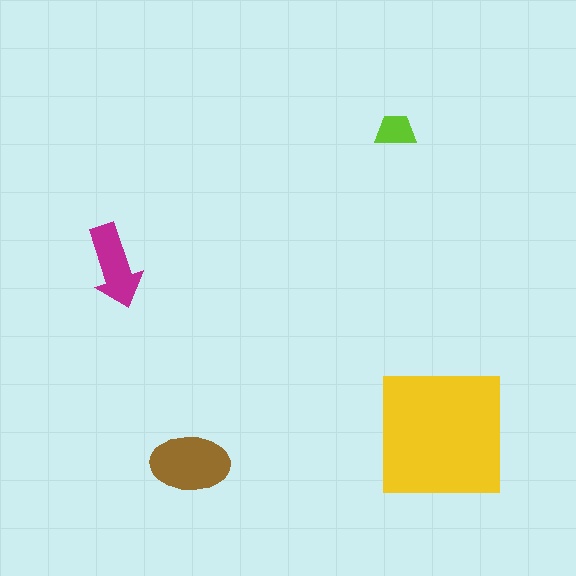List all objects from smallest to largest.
The lime trapezoid, the magenta arrow, the brown ellipse, the yellow square.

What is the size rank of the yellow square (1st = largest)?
1st.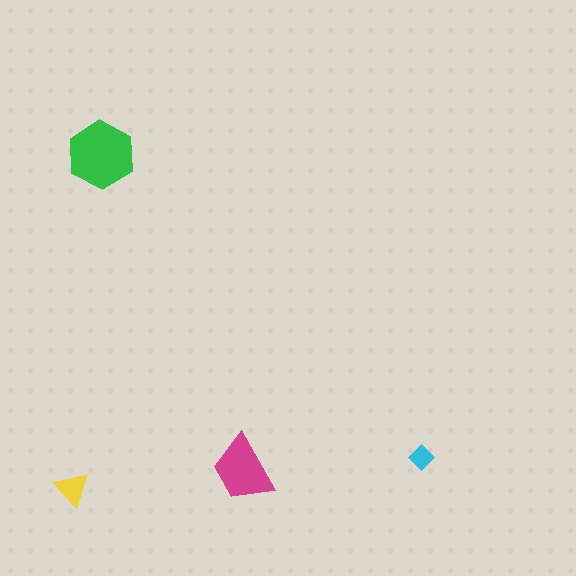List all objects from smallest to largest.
The cyan diamond, the yellow triangle, the magenta trapezoid, the green hexagon.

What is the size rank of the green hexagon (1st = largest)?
1st.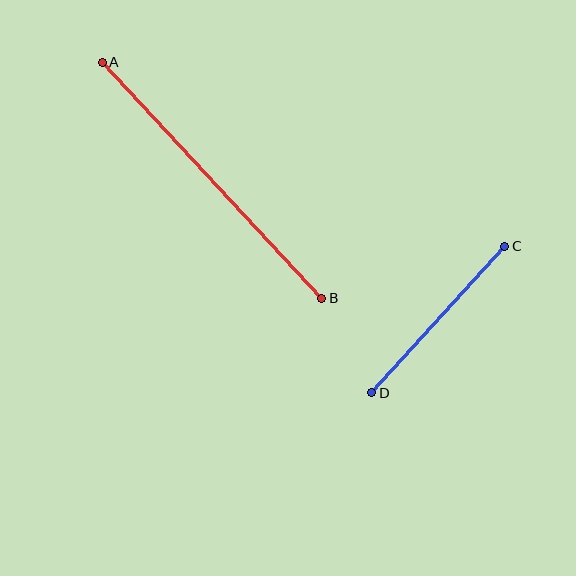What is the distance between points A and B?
The distance is approximately 322 pixels.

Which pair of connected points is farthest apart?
Points A and B are farthest apart.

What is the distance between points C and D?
The distance is approximately 198 pixels.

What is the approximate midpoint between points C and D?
The midpoint is at approximately (438, 320) pixels.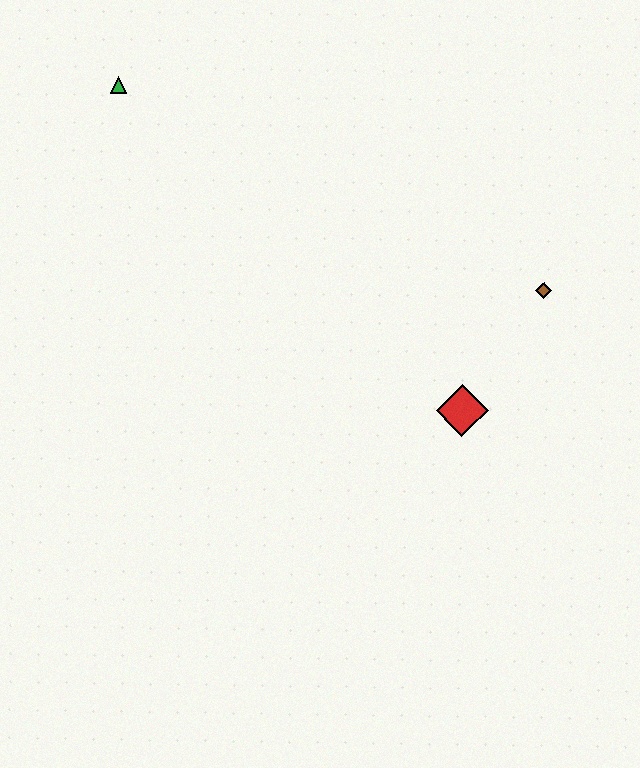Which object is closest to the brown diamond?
The red diamond is closest to the brown diamond.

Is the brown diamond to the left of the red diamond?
No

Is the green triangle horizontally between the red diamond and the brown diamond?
No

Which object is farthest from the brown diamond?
The green triangle is farthest from the brown diamond.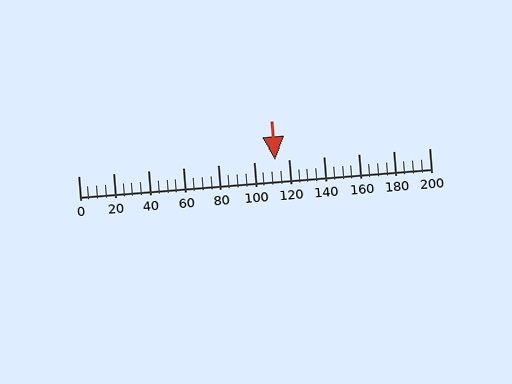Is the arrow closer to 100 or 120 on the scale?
The arrow is closer to 120.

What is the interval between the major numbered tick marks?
The major tick marks are spaced 20 units apart.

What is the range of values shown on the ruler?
The ruler shows values from 0 to 200.